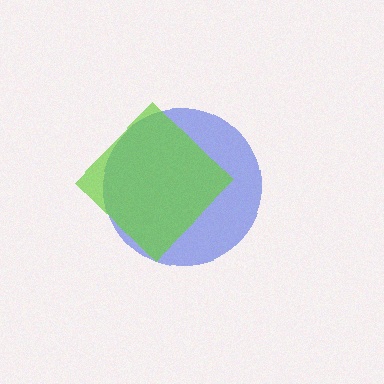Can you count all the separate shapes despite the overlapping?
Yes, there are 2 separate shapes.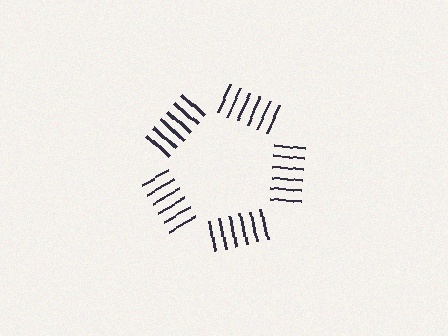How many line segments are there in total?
30 — 6 along each of the 5 edges.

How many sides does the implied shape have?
5 sides — the line-ends trace a pentagon.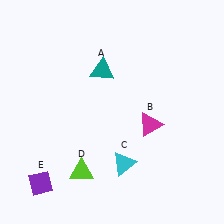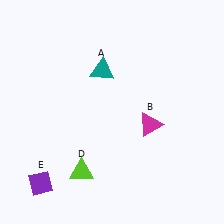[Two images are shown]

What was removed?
The cyan triangle (C) was removed in Image 2.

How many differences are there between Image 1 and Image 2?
There is 1 difference between the two images.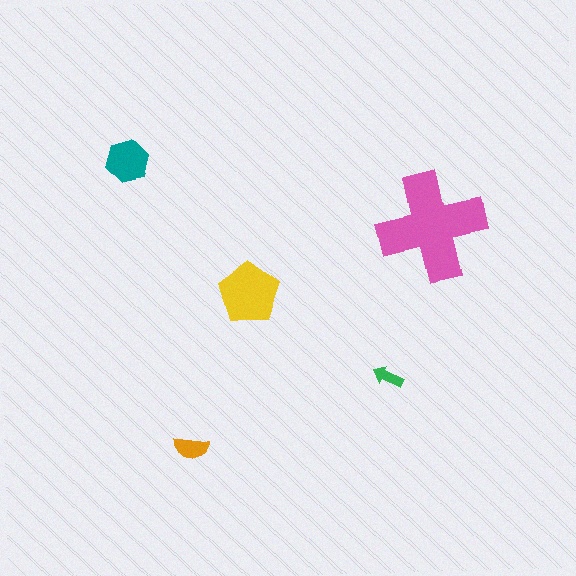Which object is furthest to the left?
The teal hexagon is leftmost.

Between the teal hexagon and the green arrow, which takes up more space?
The teal hexagon.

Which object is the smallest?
The green arrow.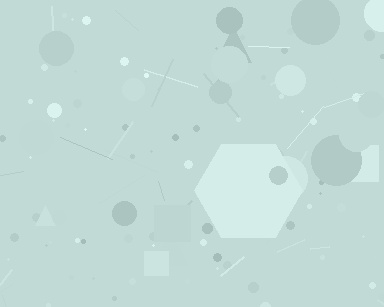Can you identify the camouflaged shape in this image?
The camouflaged shape is a hexagon.